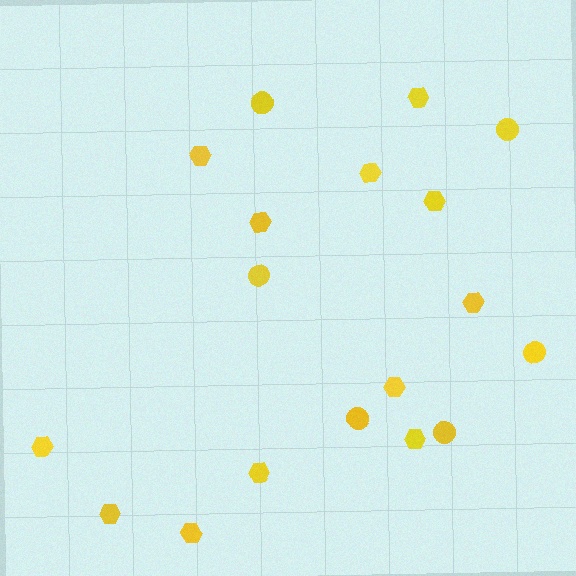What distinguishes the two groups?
There are 2 groups: one group of circles (6) and one group of hexagons (12).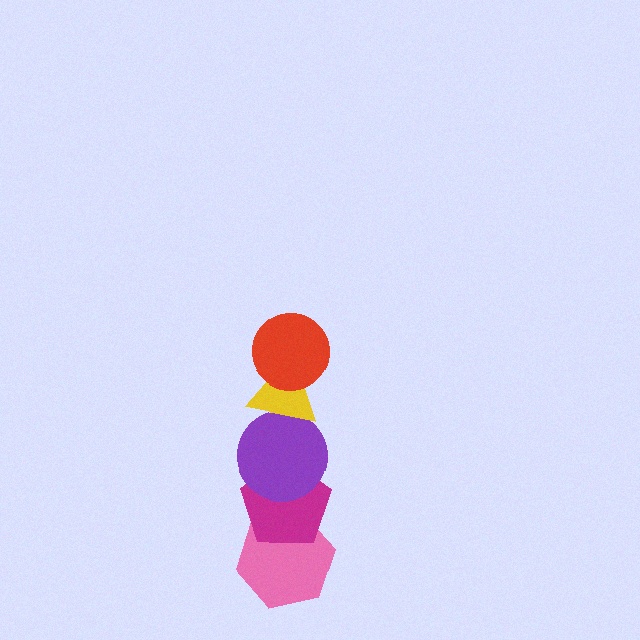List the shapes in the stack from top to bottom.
From top to bottom: the red circle, the yellow triangle, the purple circle, the magenta pentagon, the pink hexagon.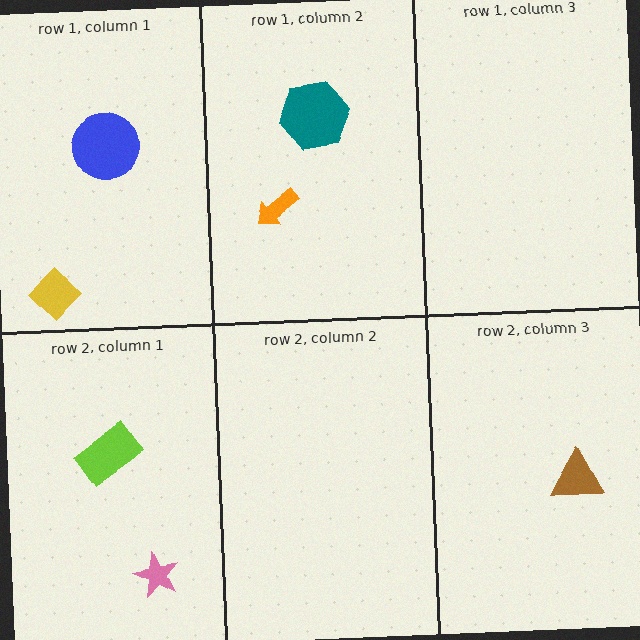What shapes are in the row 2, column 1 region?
The lime rectangle, the pink star.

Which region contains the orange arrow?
The row 1, column 2 region.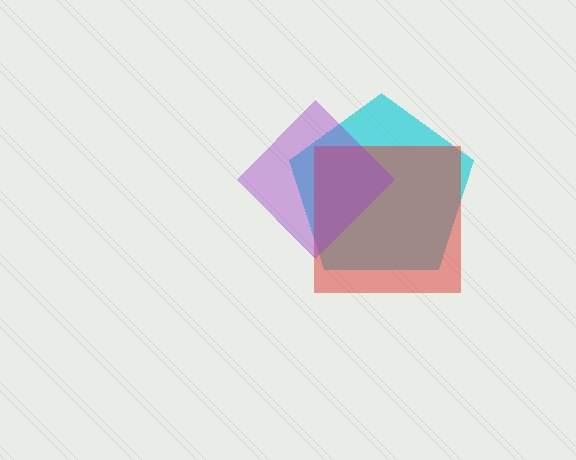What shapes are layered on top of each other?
The layered shapes are: a cyan pentagon, a red square, a purple diamond.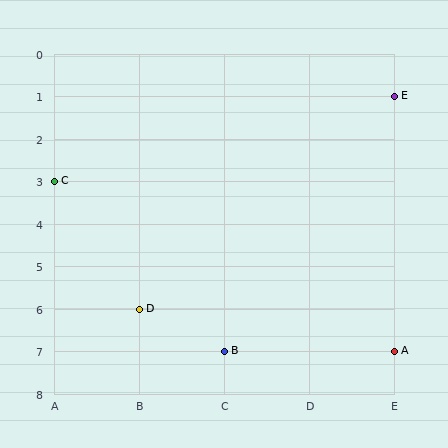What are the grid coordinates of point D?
Point D is at grid coordinates (B, 6).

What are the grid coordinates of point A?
Point A is at grid coordinates (E, 7).